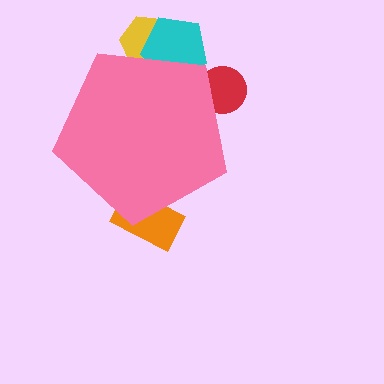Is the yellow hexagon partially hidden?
Yes, the yellow hexagon is partially hidden behind the pink pentagon.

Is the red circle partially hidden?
Yes, the red circle is partially hidden behind the pink pentagon.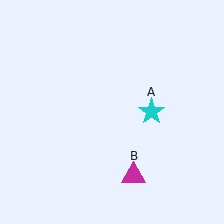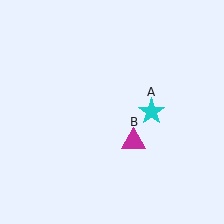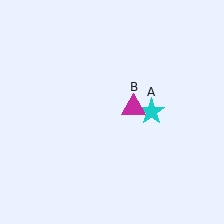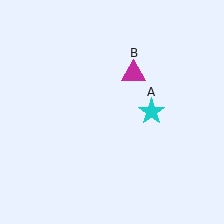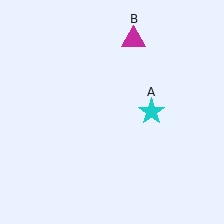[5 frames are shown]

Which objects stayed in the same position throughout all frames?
Cyan star (object A) remained stationary.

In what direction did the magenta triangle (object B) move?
The magenta triangle (object B) moved up.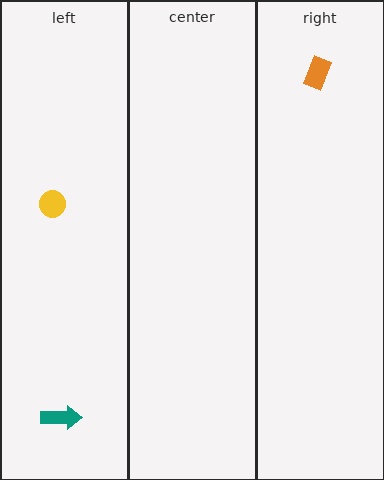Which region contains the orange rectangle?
The right region.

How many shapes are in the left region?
2.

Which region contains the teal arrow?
The left region.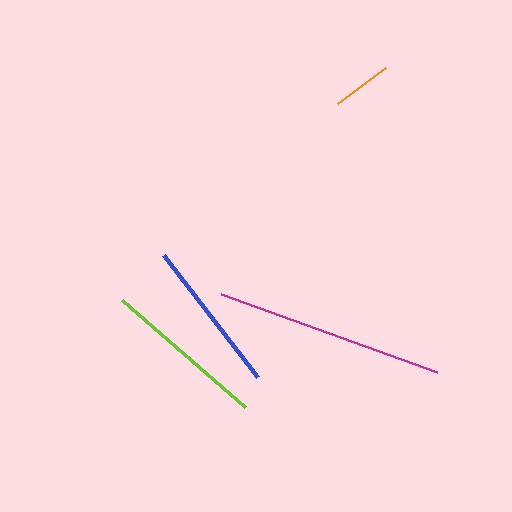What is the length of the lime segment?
The lime segment is approximately 163 pixels long.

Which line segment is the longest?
The magenta line is the longest at approximately 230 pixels.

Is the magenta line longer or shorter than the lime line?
The magenta line is longer than the lime line.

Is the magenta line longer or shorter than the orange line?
The magenta line is longer than the orange line.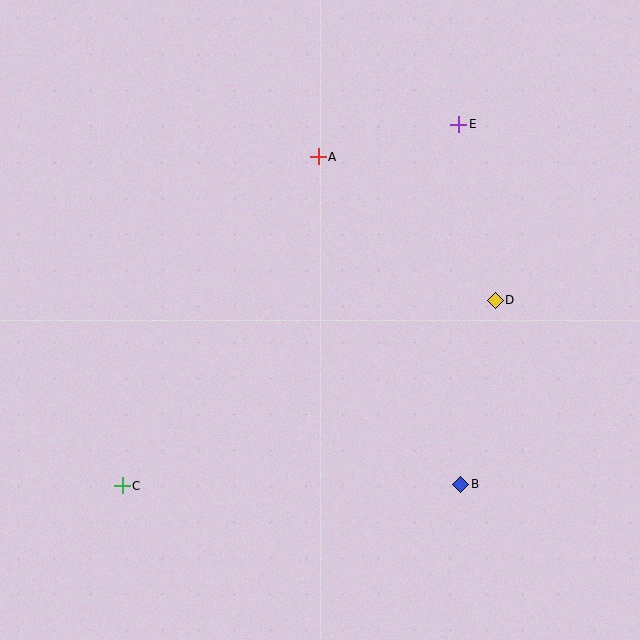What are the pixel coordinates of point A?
Point A is at (318, 157).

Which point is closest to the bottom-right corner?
Point B is closest to the bottom-right corner.